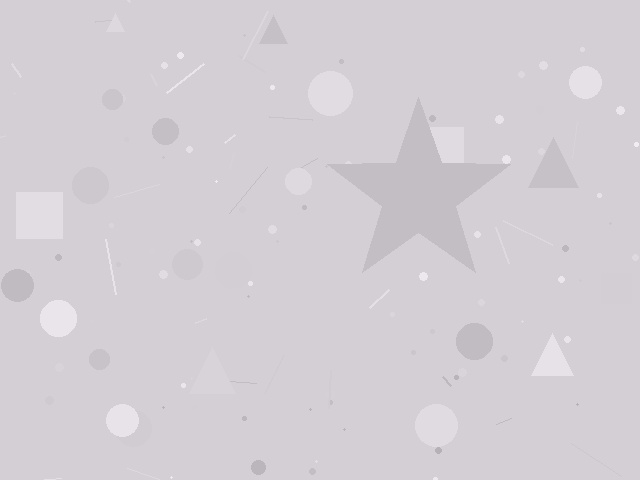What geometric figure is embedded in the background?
A star is embedded in the background.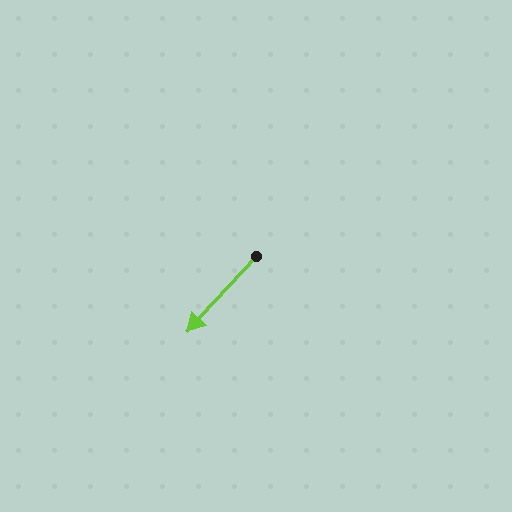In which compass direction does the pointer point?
Southwest.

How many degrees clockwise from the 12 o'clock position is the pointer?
Approximately 223 degrees.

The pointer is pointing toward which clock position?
Roughly 7 o'clock.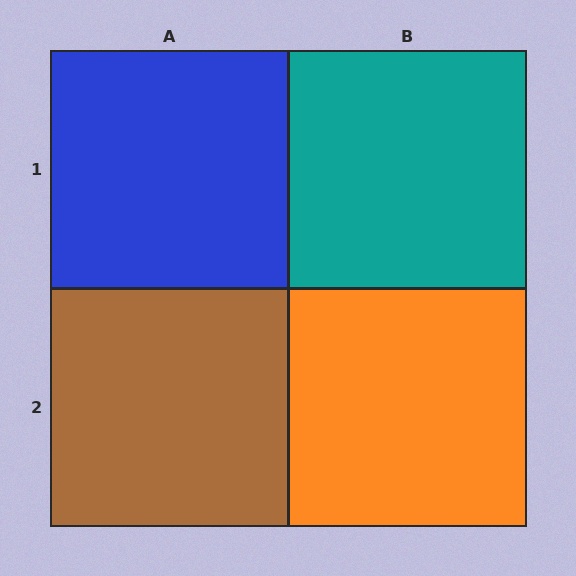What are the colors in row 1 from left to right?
Blue, teal.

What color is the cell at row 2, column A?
Brown.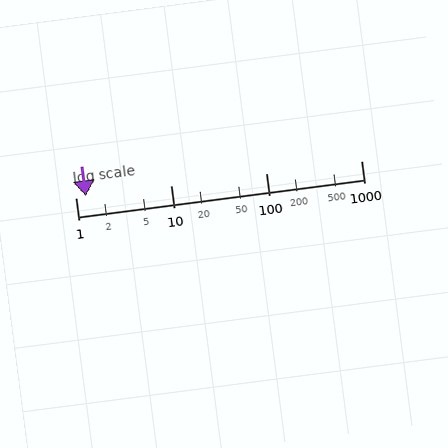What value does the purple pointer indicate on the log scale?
The pointer indicates approximately 1.3.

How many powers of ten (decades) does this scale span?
The scale spans 3 decades, from 1 to 1000.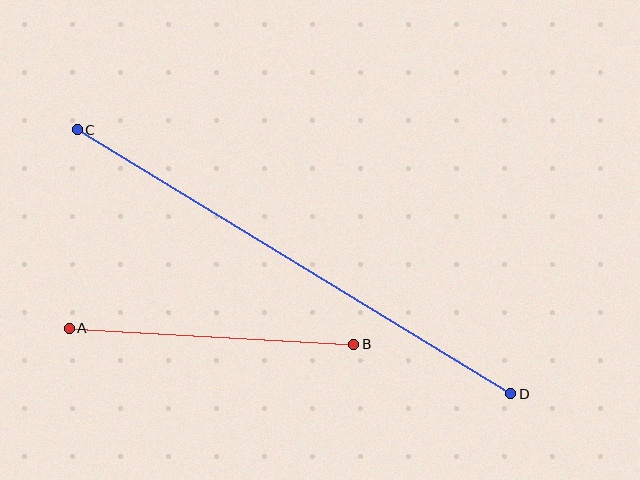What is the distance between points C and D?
The distance is approximately 507 pixels.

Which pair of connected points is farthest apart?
Points C and D are farthest apart.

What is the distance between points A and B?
The distance is approximately 285 pixels.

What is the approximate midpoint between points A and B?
The midpoint is at approximately (212, 336) pixels.